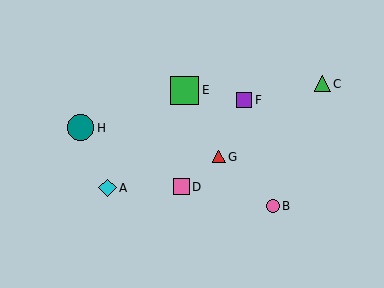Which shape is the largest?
The green square (labeled E) is the largest.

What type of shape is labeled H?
Shape H is a teal circle.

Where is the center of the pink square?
The center of the pink square is at (181, 187).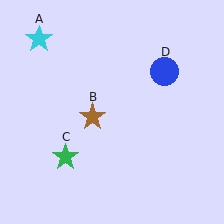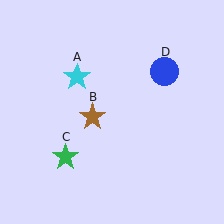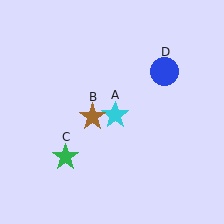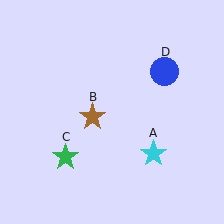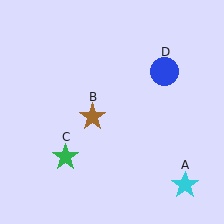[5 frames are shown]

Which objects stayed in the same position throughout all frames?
Brown star (object B) and green star (object C) and blue circle (object D) remained stationary.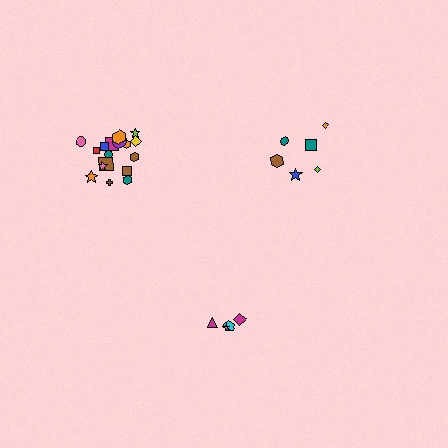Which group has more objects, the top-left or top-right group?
The top-left group.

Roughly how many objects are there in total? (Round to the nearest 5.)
Roughly 30 objects in total.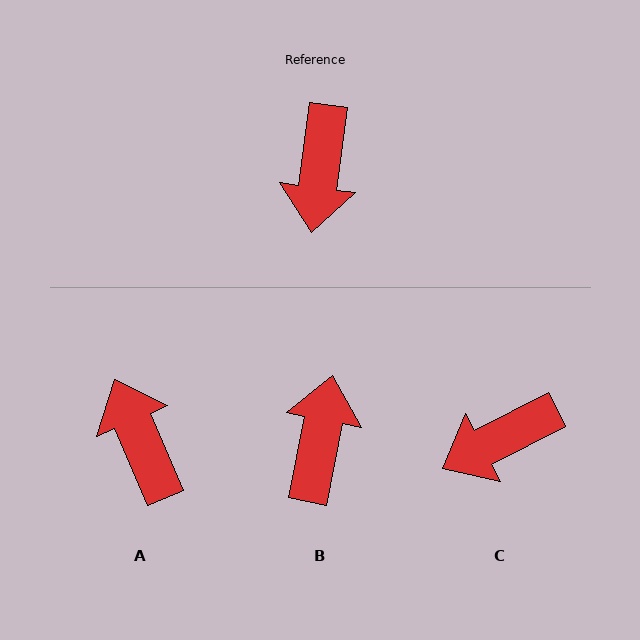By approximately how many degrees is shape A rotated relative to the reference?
Approximately 149 degrees clockwise.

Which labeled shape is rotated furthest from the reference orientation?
B, about 176 degrees away.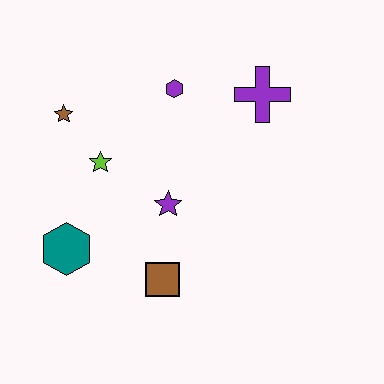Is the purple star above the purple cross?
No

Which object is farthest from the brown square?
The purple cross is farthest from the brown square.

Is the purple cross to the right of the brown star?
Yes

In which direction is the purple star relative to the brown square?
The purple star is above the brown square.